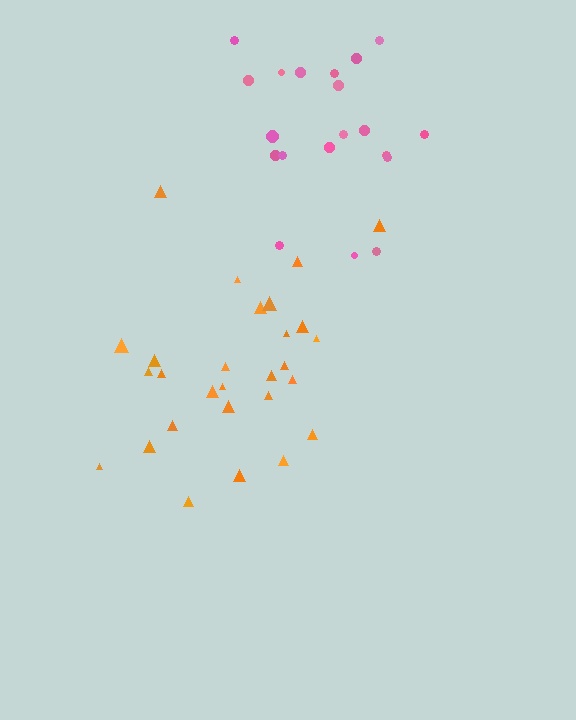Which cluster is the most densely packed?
Orange.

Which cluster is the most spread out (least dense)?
Pink.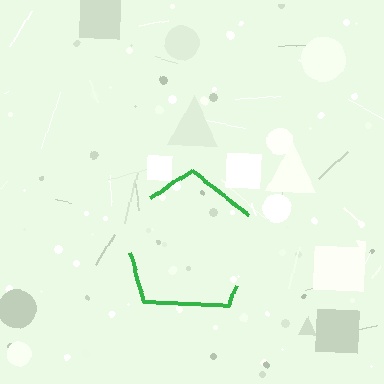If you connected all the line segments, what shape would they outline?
They would outline a pentagon.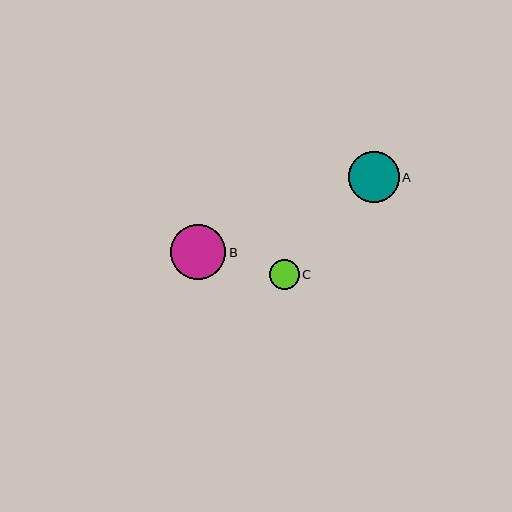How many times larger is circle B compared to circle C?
Circle B is approximately 1.9 times the size of circle C.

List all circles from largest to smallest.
From largest to smallest: B, A, C.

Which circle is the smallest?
Circle C is the smallest with a size of approximately 30 pixels.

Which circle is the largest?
Circle B is the largest with a size of approximately 56 pixels.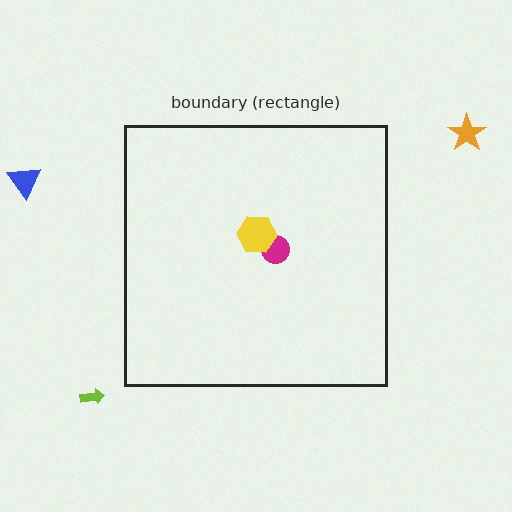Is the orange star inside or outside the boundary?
Outside.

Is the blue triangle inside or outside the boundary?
Outside.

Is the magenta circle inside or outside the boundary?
Inside.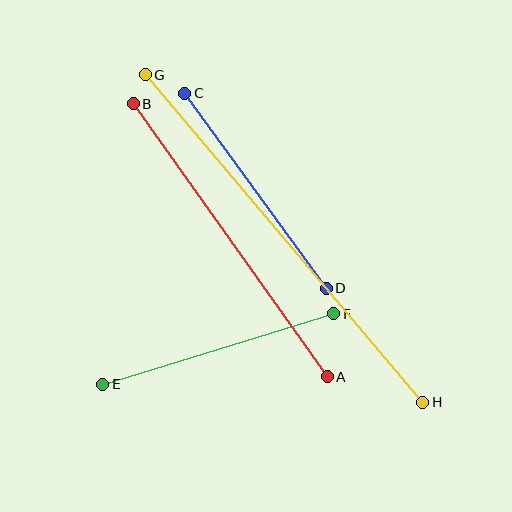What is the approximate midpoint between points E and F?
The midpoint is at approximately (218, 349) pixels.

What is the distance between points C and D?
The distance is approximately 241 pixels.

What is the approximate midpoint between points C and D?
The midpoint is at approximately (256, 191) pixels.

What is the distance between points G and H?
The distance is approximately 430 pixels.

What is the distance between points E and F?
The distance is approximately 242 pixels.